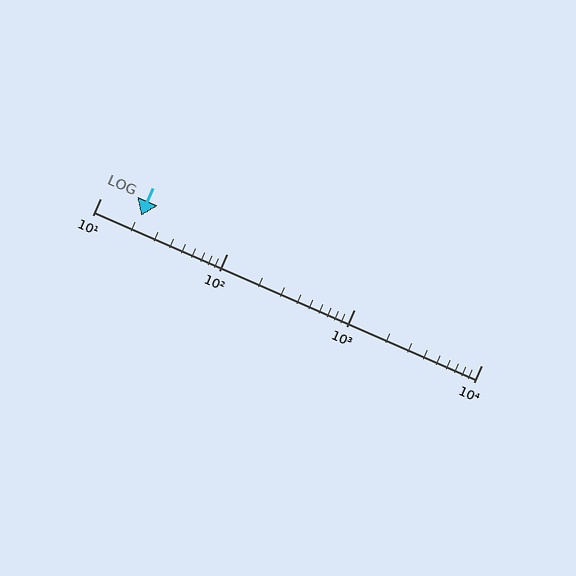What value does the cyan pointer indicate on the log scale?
The pointer indicates approximately 21.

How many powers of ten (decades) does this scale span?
The scale spans 3 decades, from 10 to 10000.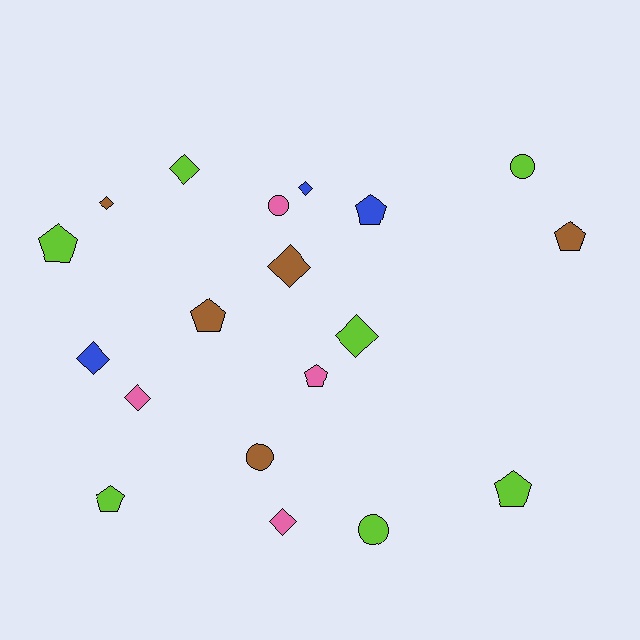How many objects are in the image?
There are 19 objects.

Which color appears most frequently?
Lime, with 7 objects.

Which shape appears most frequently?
Diamond, with 8 objects.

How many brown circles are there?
There is 1 brown circle.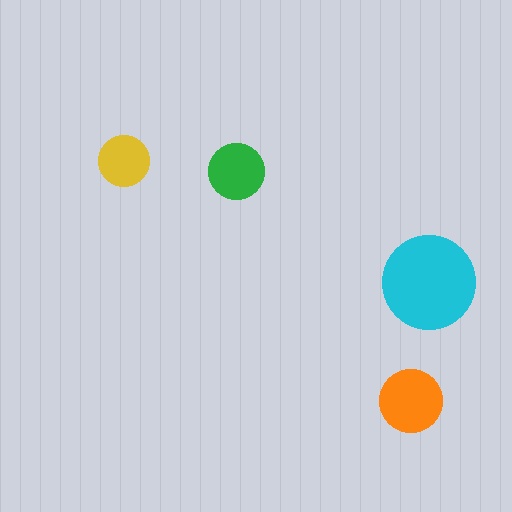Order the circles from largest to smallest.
the cyan one, the orange one, the green one, the yellow one.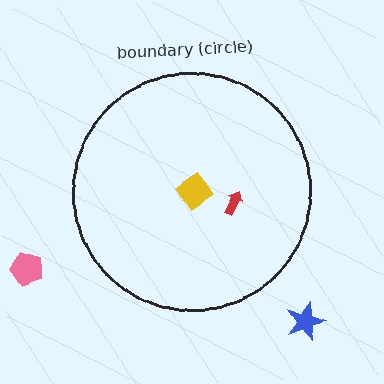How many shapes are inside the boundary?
2 inside, 2 outside.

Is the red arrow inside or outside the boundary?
Inside.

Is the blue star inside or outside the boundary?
Outside.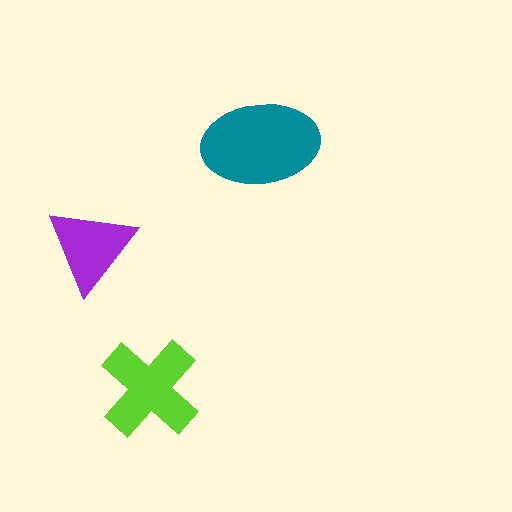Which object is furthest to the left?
The purple triangle is leftmost.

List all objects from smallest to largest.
The purple triangle, the lime cross, the teal ellipse.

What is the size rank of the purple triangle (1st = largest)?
3rd.